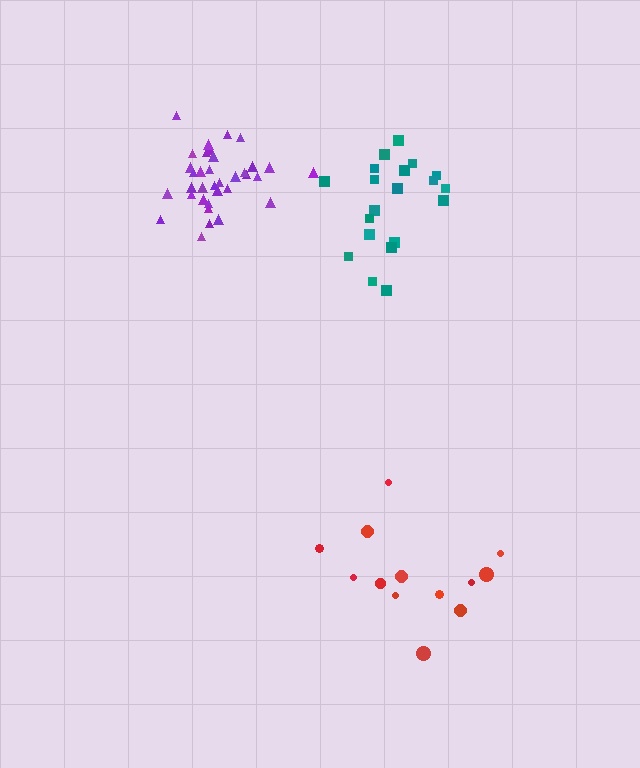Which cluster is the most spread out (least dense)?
Red.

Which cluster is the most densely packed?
Purple.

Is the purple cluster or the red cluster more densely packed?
Purple.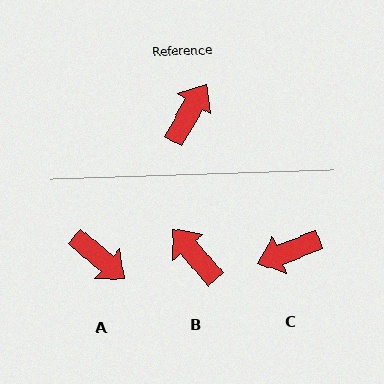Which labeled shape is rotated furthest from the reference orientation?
C, about 141 degrees away.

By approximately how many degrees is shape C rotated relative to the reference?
Approximately 141 degrees counter-clockwise.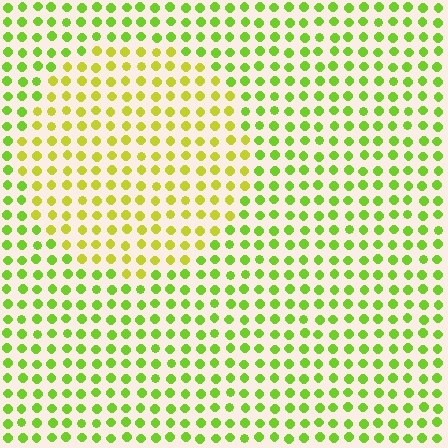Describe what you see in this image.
The image is filled with small lime elements in a uniform arrangement. A circle-shaped region is visible where the elements are tinted to a slightly different hue, forming a subtle color boundary.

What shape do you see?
I see a circle.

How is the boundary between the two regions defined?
The boundary is defined purely by a slight shift in hue (about 30 degrees). Spacing, size, and orientation are identical on both sides.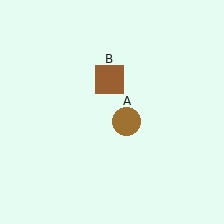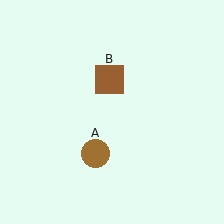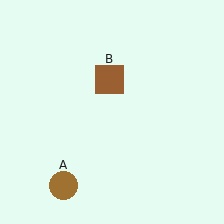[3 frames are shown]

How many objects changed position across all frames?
1 object changed position: brown circle (object A).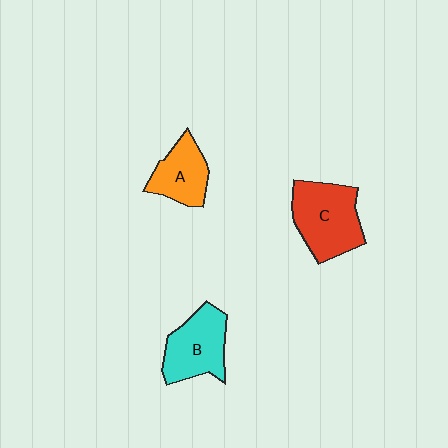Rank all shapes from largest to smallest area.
From largest to smallest: C (red), B (cyan), A (orange).